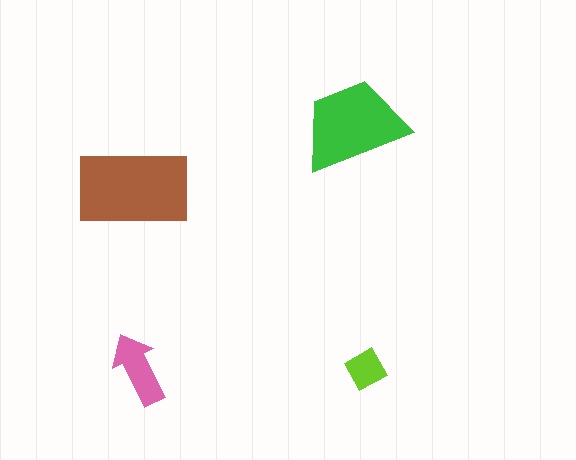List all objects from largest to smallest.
The brown rectangle, the green trapezoid, the pink arrow, the lime diamond.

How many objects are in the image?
There are 4 objects in the image.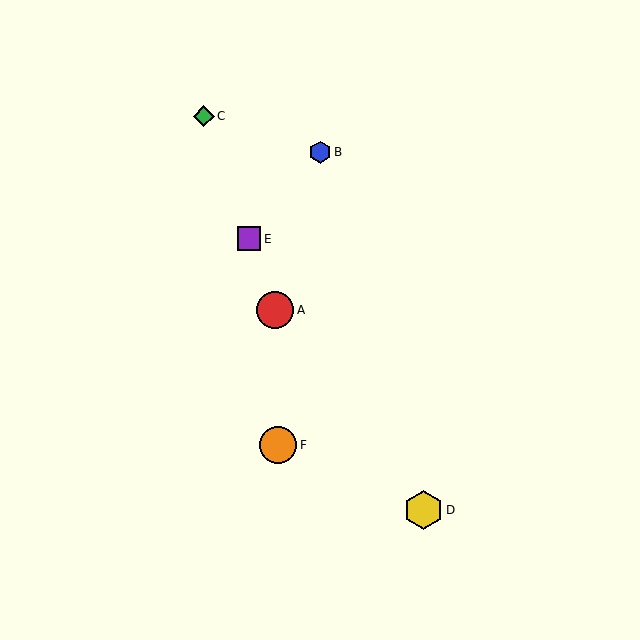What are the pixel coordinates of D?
Object D is at (424, 510).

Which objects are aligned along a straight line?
Objects A, C, E are aligned along a straight line.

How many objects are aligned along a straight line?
3 objects (A, C, E) are aligned along a straight line.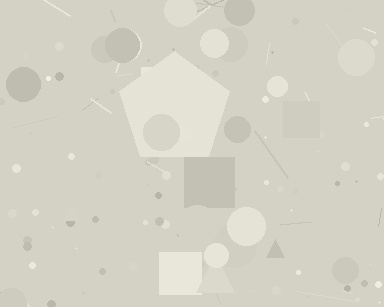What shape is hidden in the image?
A pentagon is hidden in the image.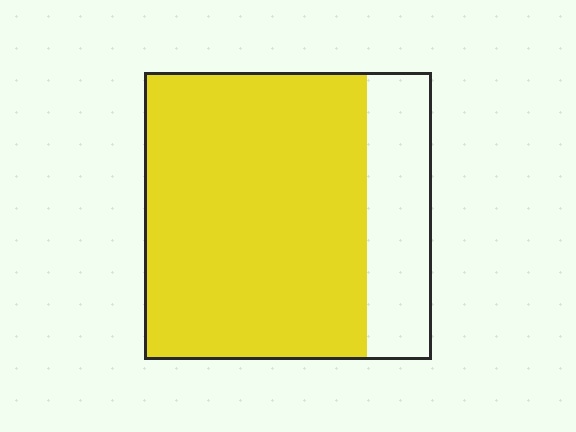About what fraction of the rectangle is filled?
About three quarters (3/4).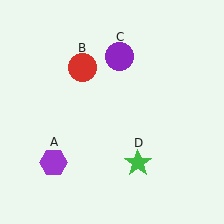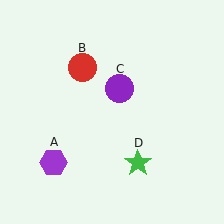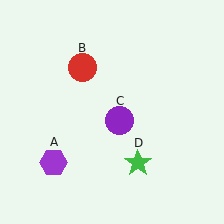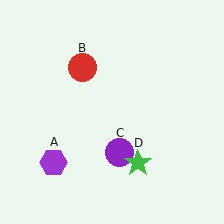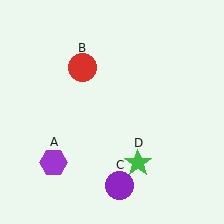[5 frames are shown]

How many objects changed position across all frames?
1 object changed position: purple circle (object C).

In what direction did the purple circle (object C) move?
The purple circle (object C) moved down.